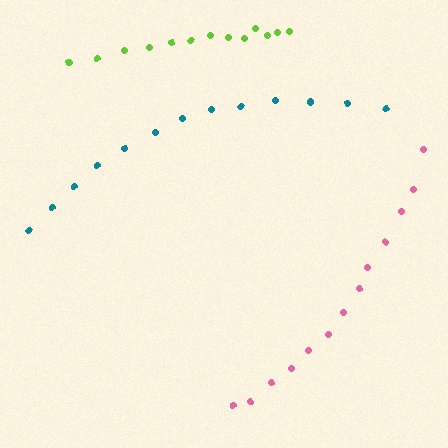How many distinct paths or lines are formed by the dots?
There are 3 distinct paths.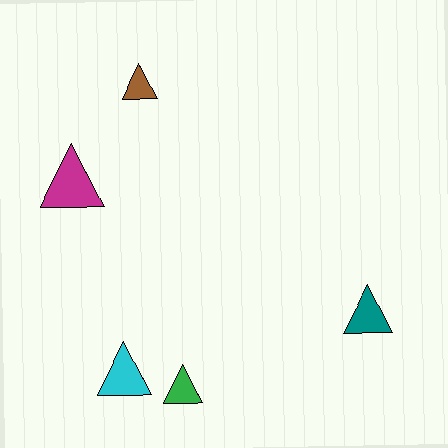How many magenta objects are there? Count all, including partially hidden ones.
There is 1 magenta object.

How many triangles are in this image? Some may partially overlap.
There are 5 triangles.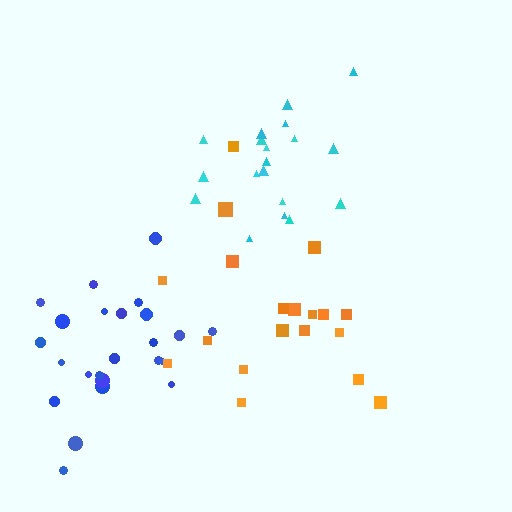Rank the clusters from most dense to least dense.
blue, cyan, orange.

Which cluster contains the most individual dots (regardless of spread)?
Blue (24).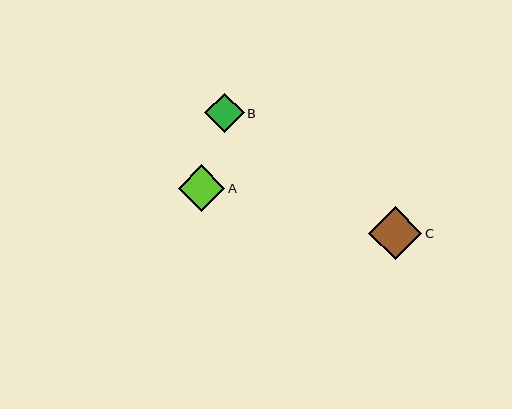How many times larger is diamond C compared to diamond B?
Diamond C is approximately 1.4 times the size of diamond B.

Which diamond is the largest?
Diamond C is the largest with a size of approximately 53 pixels.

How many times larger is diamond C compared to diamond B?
Diamond C is approximately 1.4 times the size of diamond B.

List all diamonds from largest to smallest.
From largest to smallest: C, A, B.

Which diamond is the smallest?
Diamond B is the smallest with a size of approximately 39 pixels.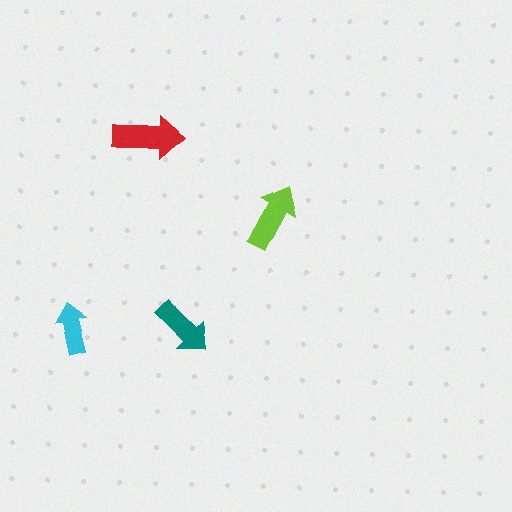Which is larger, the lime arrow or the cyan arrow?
The lime one.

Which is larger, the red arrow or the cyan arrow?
The red one.